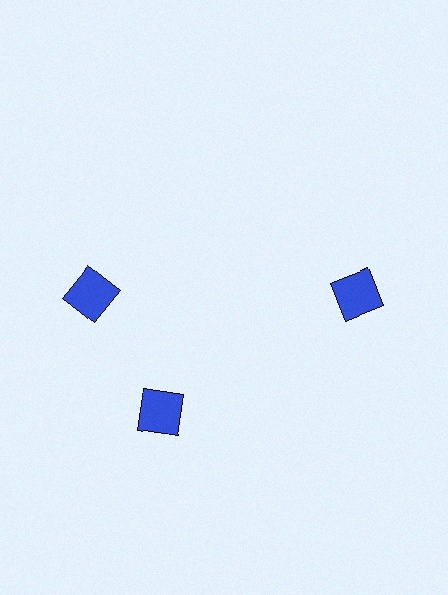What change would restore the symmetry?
The symmetry would be restored by rotating it back into even spacing with its neighbors so that all 3 squares sit at equal angles and equal distance from the center.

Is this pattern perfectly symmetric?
No. The 3 blue squares are arranged in a ring, but one element near the 11 o'clock position is rotated out of alignment along the ring, breaking the 3-fold rotational symmetry.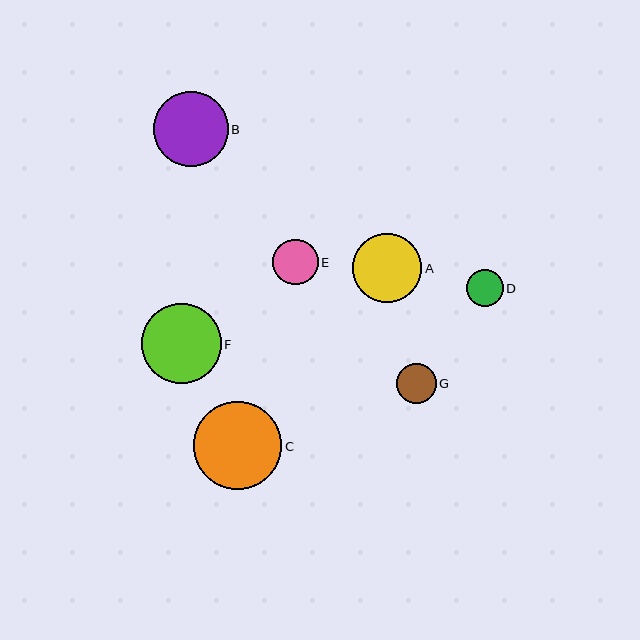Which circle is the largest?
Circle C is the largest with a size of approximately 88 pixels.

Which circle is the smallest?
Circle D is the smallest with a size of approximately 36 pixels.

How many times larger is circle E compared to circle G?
Circle E is approximately 1.2 times the size of circle G.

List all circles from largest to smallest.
From largest to smallest: C, F, B, A, E, G, D.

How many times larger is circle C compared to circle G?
Circle C is approximately 2.2 times the size of circle G.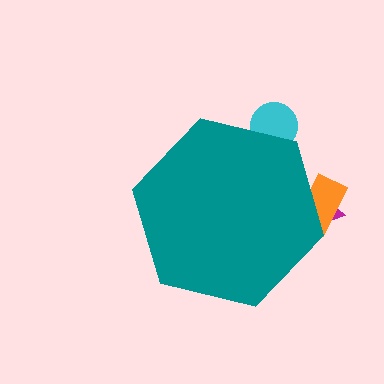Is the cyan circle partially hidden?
Yes, the cyan circle is partially hidden behind the teal hexagon.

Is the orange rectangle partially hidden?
Yes, the orange rectangle is partially hidden behind the teal hexagon.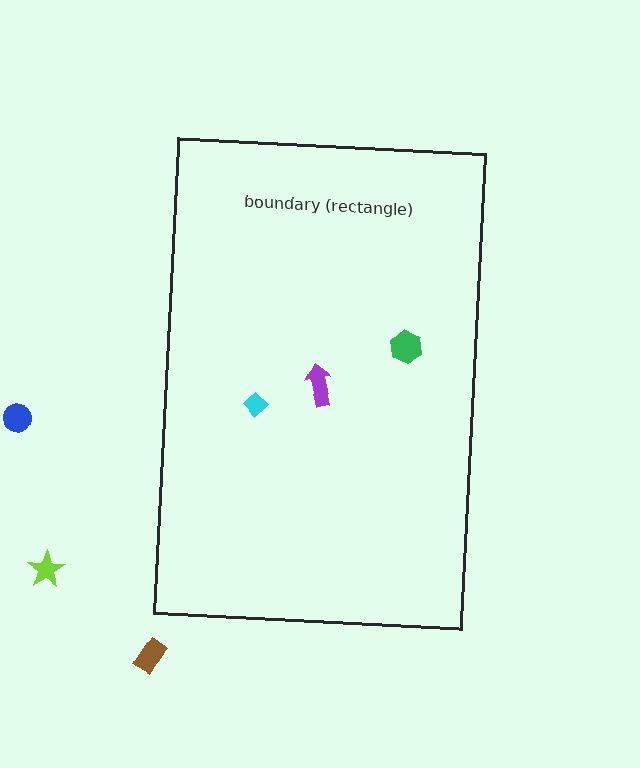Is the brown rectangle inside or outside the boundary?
Outside.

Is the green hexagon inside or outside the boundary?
Inside.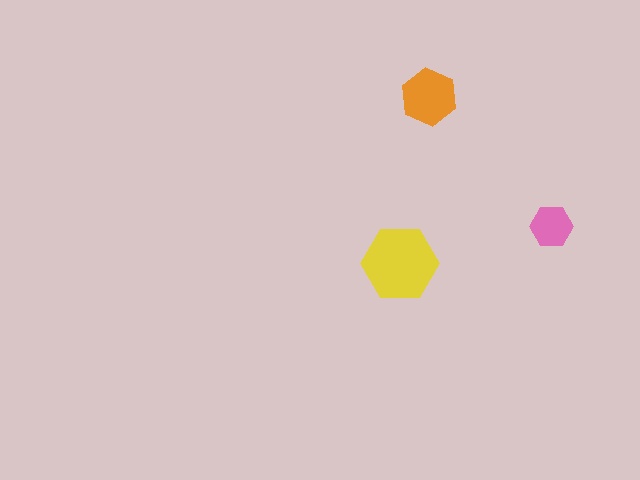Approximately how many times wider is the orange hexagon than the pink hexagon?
About 1.5 times wider.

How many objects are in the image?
There are 3 objects in the image.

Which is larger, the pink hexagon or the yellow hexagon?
The yellow one.